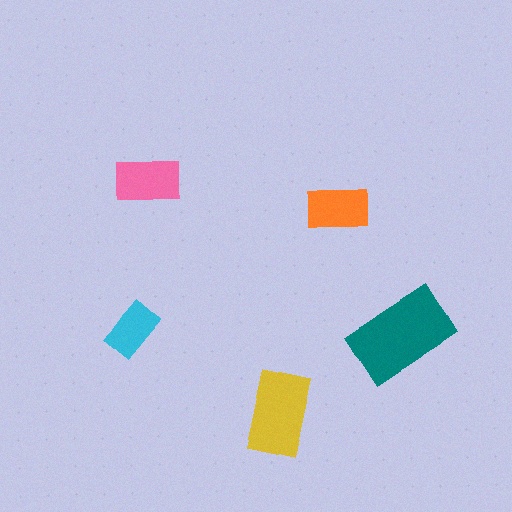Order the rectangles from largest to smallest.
the teal one, the yellow one, the pink one, the orange one, the cyan one.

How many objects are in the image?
There are 5 objects in the image.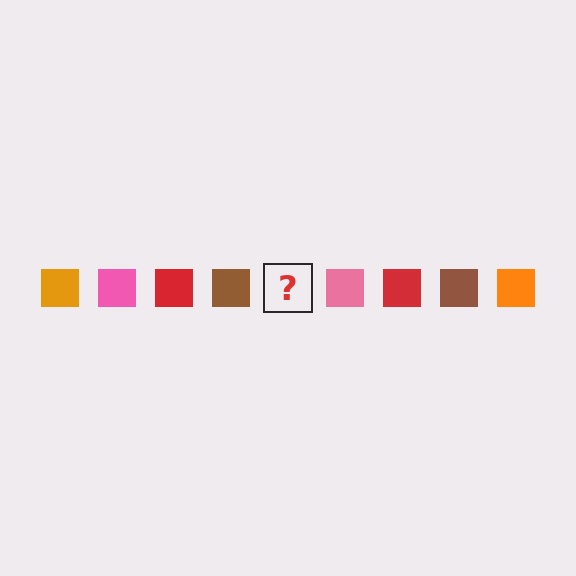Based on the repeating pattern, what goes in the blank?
The blank should be an orange square.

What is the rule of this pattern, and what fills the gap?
The rule is that the pattern cycles through orange, pink, red, brown squares. The gap should be filled with an orange square.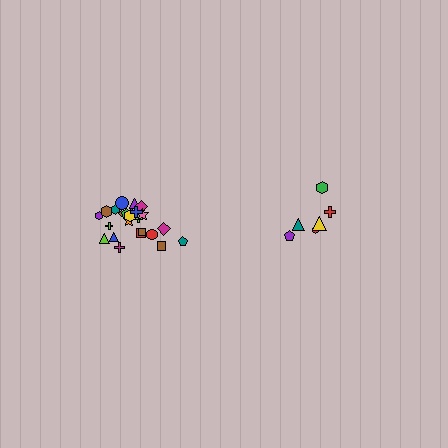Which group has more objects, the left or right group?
The left group.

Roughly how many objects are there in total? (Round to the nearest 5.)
Roughly 30 objects in total.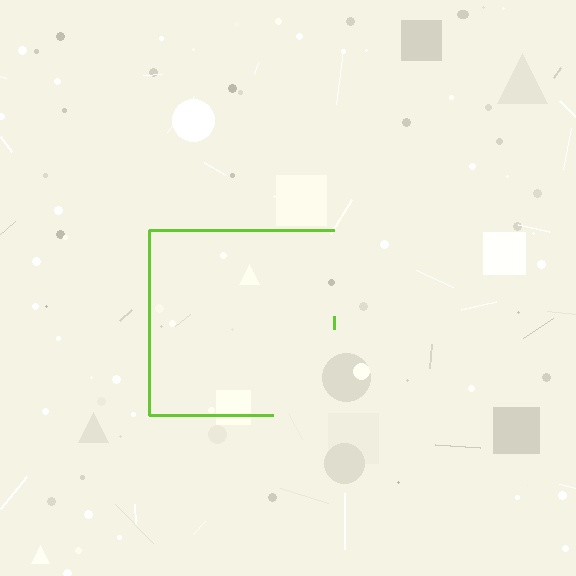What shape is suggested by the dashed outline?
The dashed outline suggests a square.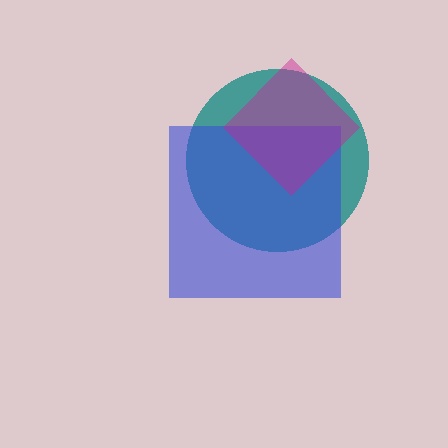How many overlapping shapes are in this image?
There are 3 overlapping shapes in the image.